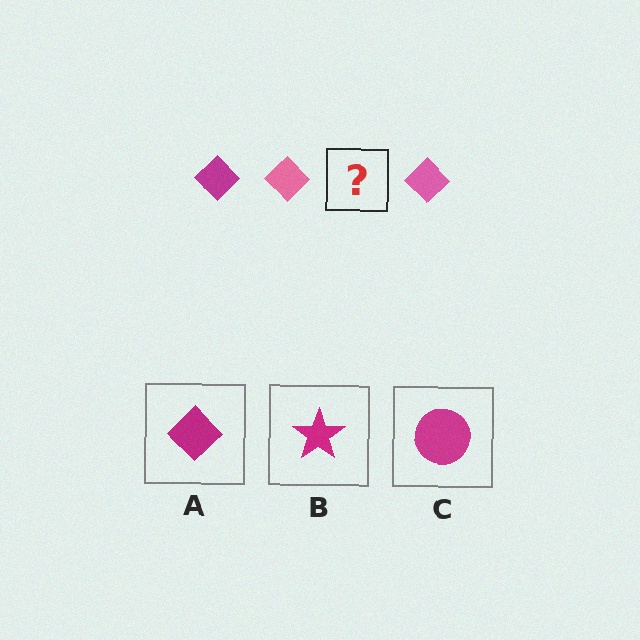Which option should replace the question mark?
Option A.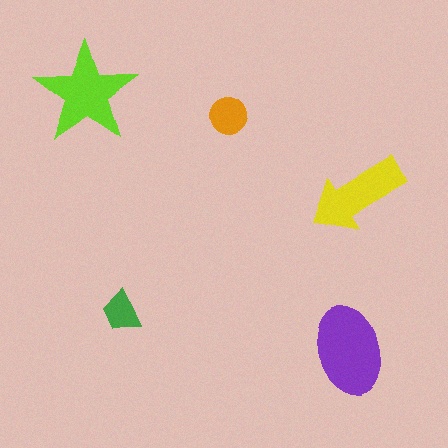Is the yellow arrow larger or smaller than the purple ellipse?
Smaller.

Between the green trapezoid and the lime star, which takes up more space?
The lime star.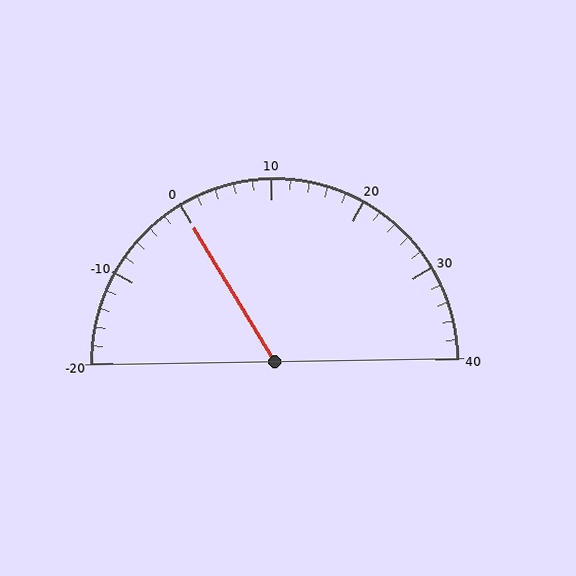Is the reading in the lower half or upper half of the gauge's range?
The reading is in the lower half of the range (-20 to 40).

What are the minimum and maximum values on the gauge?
The gauge ranges from -20 to 40.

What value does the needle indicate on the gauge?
The needle indicates approximately 0.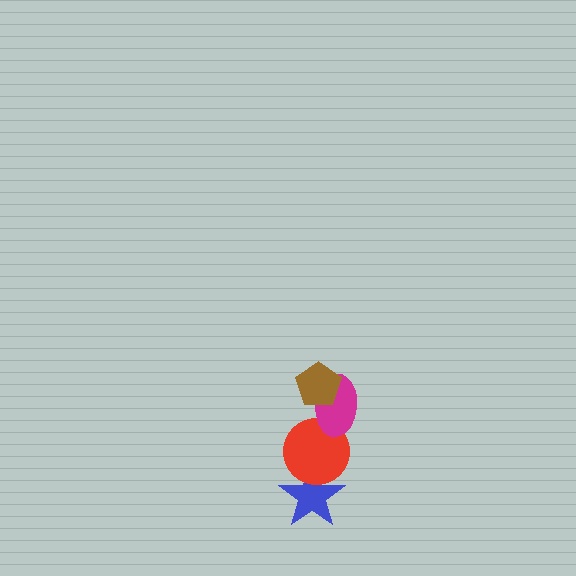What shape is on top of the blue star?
The red circle is on top of the blue star.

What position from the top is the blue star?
The blue star is 4th from the top.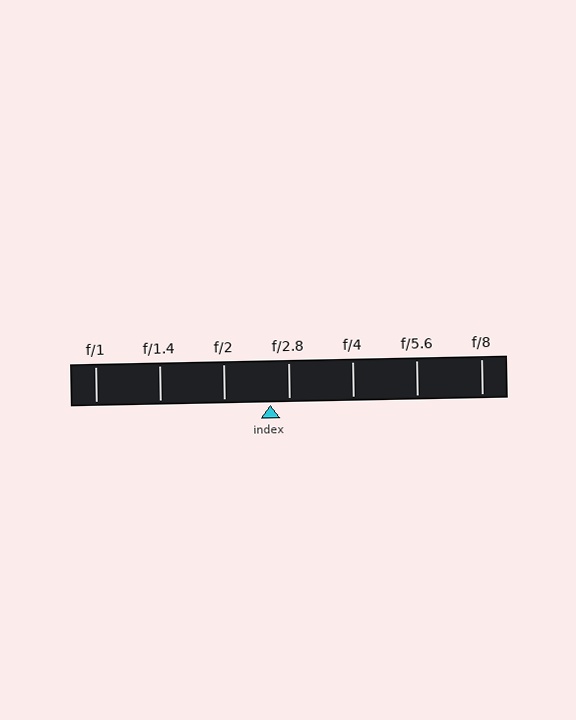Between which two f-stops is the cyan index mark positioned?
The index mark is between f/2 and f/2.8.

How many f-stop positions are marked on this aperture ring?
There are 7 f-stop positions marked.